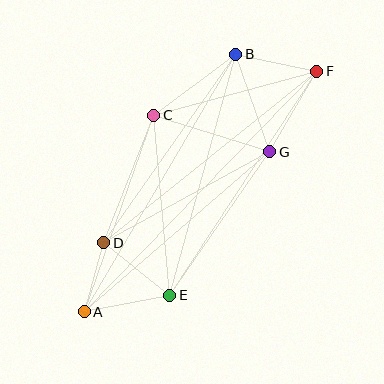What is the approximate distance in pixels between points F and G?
The distance between F and G is approximately 94 pixels.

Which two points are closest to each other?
Points A and D are closest to each other.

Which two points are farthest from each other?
Points A and F are farthest from each other.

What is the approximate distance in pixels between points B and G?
The distance between B and G is approximately 103 pixels.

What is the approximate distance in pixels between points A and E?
The distance between A and E is approximately 87 pixels.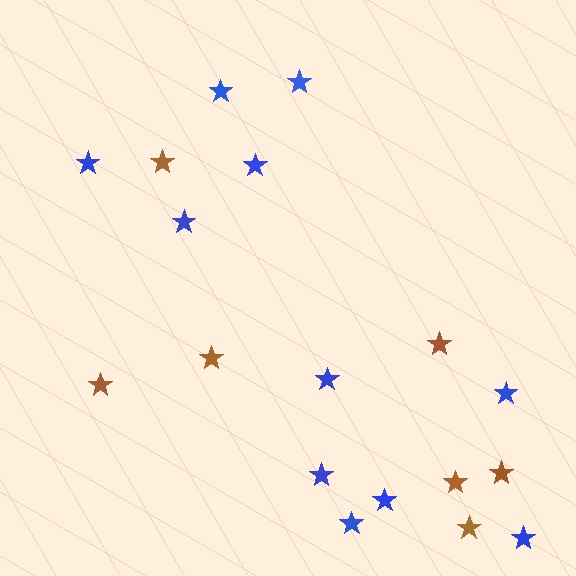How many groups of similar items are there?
There are 2 groups: one group of brown stars (7) and one group of blue stars (11).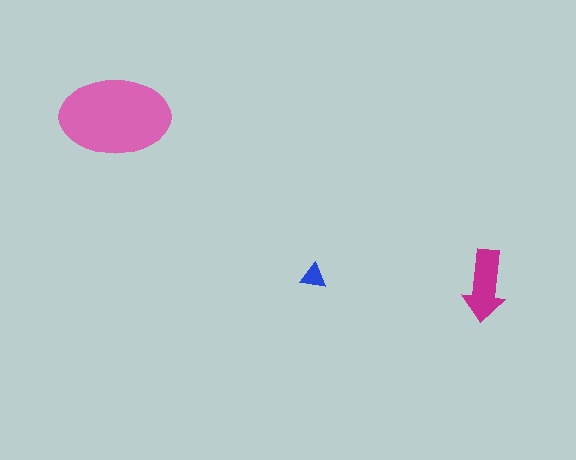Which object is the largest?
The pink ellipse.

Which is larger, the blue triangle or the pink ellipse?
The pink ellipse.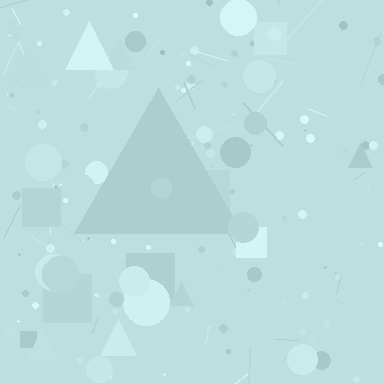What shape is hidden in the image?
A triangle is hidden in the image.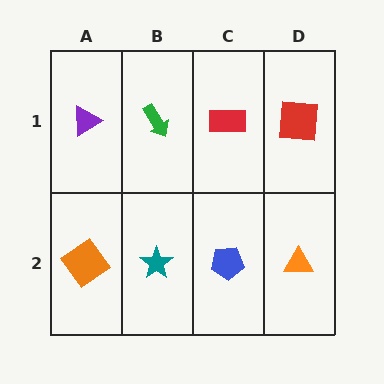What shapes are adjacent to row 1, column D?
An orange triangle (row 2, column D), a red rectangle (row 1, column C).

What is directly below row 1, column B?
A teal star.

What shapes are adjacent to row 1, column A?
An orange diamond (row 2, column A), a green arrow (row 1, column B).